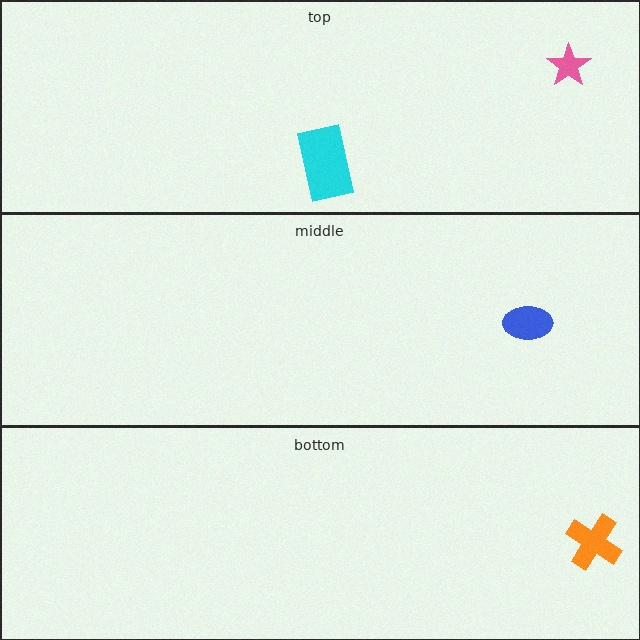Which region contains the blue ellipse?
The middle region.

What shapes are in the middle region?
The blue ellipse.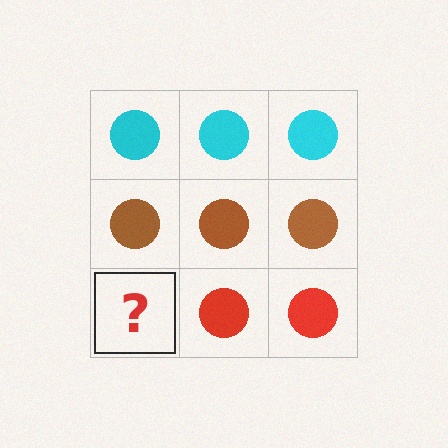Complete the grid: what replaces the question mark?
The question mark should be replaced with a red circle.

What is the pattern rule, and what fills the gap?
The rule is that each row has a consistent color. The gap should be filled with a red circle.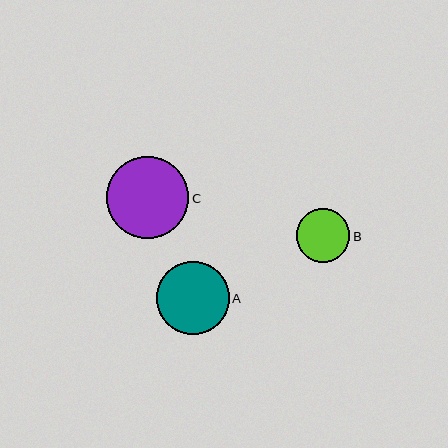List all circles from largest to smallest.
From largest to smallest: C, A, B.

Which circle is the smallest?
Circle B is the smallest with a size of approximately 53 pixels.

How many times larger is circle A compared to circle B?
Circle A is approximately 1.4 times the size of circle B.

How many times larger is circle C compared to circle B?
Circle C is approximately 1.5 times the size of circle B.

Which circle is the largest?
Circle C is the largest with a size of approximately 82 pixels.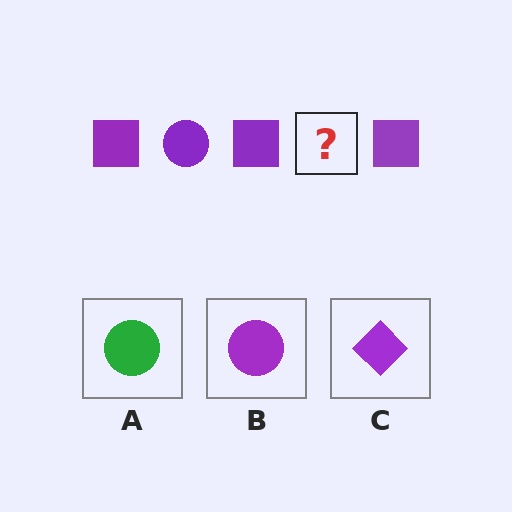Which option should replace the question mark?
Option B.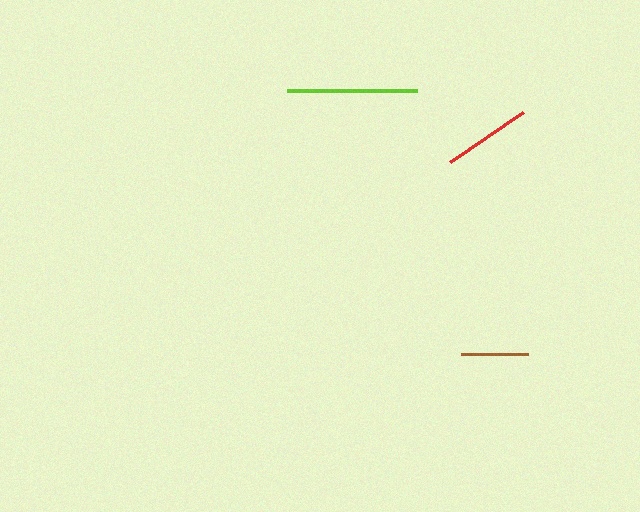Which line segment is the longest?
The lime line is the longest at approximately 130 pixels.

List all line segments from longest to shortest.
From longest to shortest: lime, red, brown.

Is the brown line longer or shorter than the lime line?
The lime line is longer than the brown line.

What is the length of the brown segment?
The brown segment is approximately 67 pixels long.